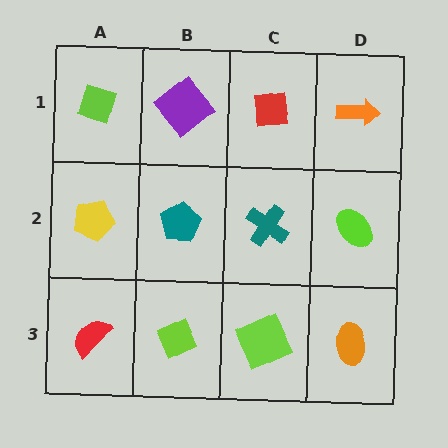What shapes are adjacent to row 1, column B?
A teal pentagon (row 2, column B), a lime diamond (row 1, column A), a red square (row 1, column C).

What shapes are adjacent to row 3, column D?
A lime ellipse (row 2, column D), a lime square (row 3, column C).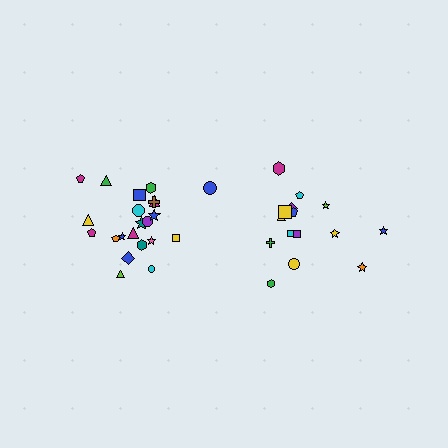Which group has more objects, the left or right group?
The left group.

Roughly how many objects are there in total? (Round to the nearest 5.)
Roughly 35 objects in total.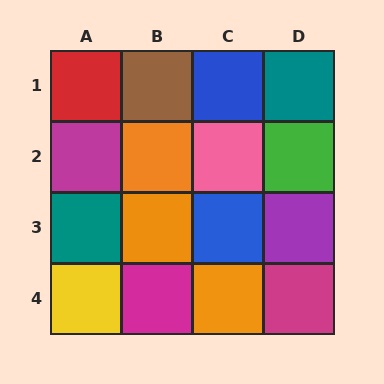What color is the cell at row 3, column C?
Blue.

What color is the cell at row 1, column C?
Blue.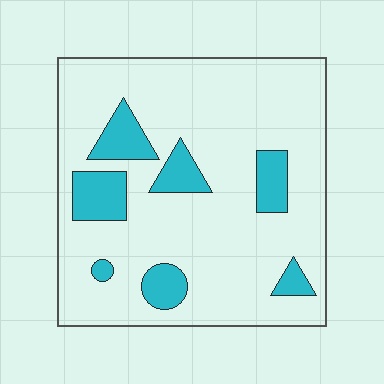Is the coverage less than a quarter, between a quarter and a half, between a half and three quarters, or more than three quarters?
Less than a quarter.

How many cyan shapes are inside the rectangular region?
7.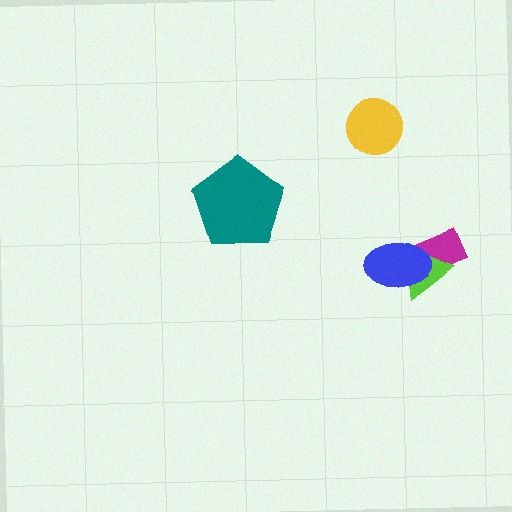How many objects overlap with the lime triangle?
2 objects overlap with the lime triangle.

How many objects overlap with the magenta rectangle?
2 objects overlap with the magenta rectangle.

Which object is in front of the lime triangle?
The blue ellipse is in front of the lime triangle.